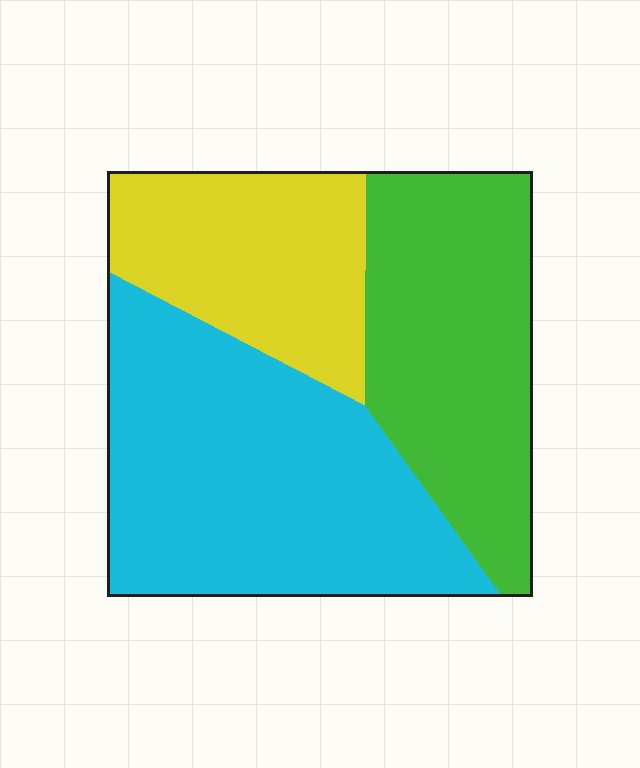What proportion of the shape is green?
Green covers about 30% of the shape.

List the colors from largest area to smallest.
From largest to smallest: cyan, green, yellow.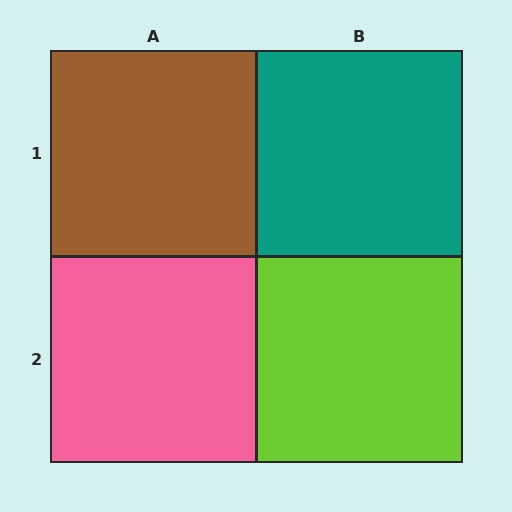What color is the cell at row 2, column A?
Pink.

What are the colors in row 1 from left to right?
Brown, teal.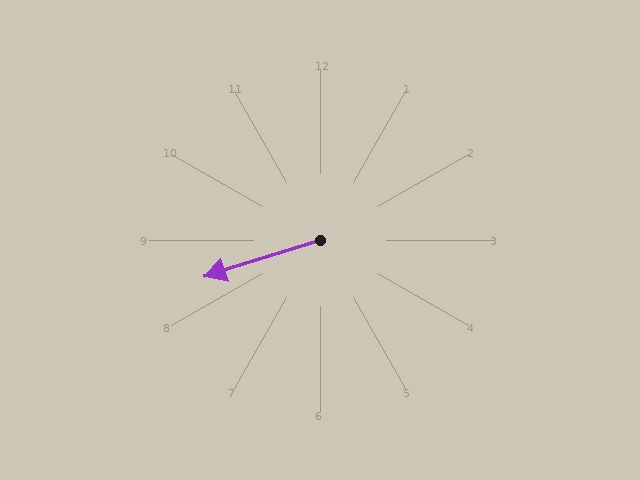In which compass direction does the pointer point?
West.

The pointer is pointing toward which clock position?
Roughly 8 o'clock.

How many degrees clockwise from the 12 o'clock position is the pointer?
Approximately 253 degrees.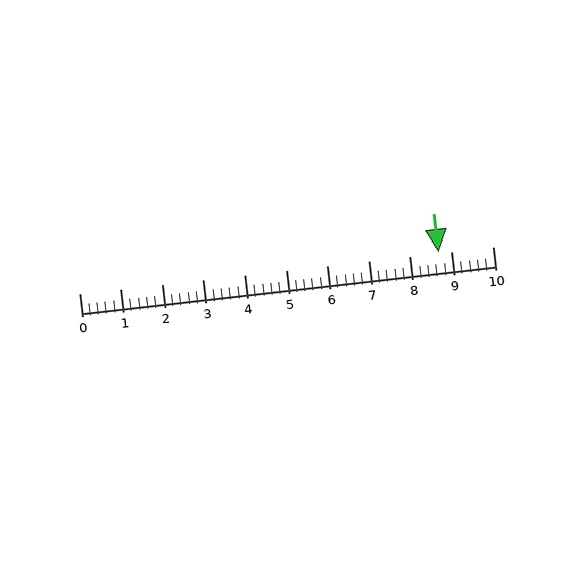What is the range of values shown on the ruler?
The ruler shows values from 0 to 10.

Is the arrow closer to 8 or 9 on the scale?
The arrow is closer to 9.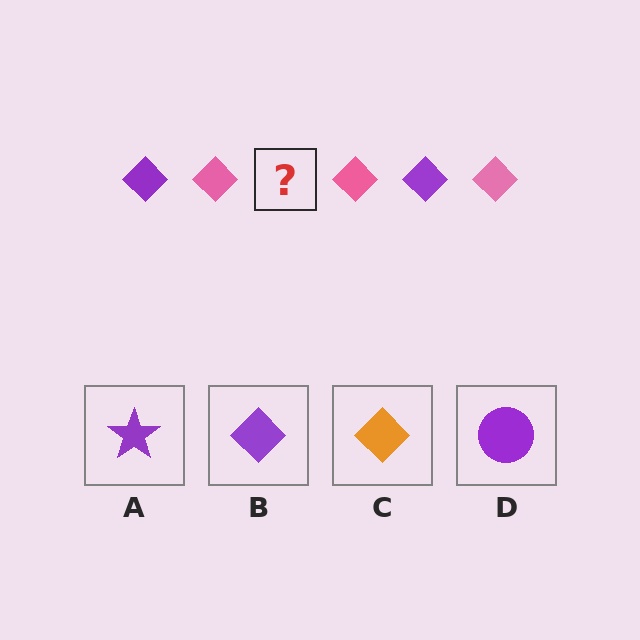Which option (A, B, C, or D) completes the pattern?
B.